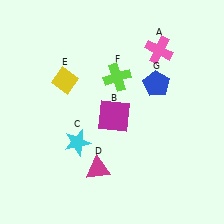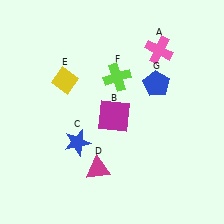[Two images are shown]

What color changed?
The star (C) changed from cyan in Image 1 to blue in Image 2.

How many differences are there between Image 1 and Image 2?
There is 1 difference between the two images.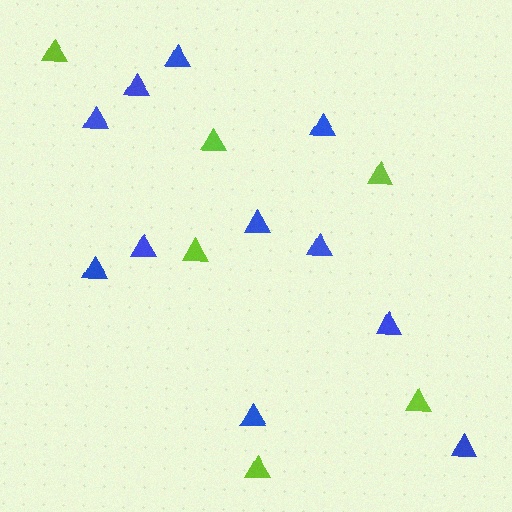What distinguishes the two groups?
There are 2 groups: one group of blue triangles (11) and one group of lime triangles (6).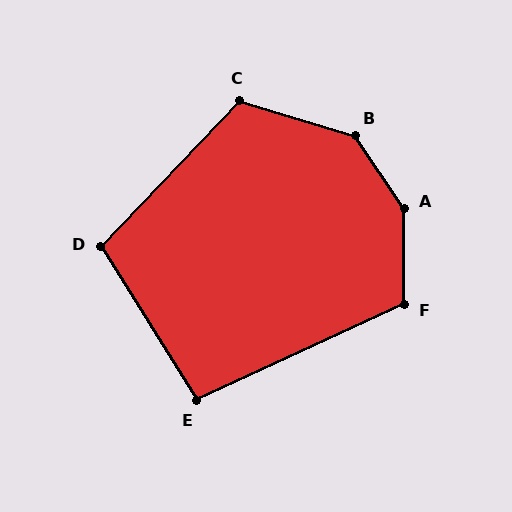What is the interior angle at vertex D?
Approximately 104 degrees (obtuse).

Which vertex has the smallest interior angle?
E, at approximately 97 degrees.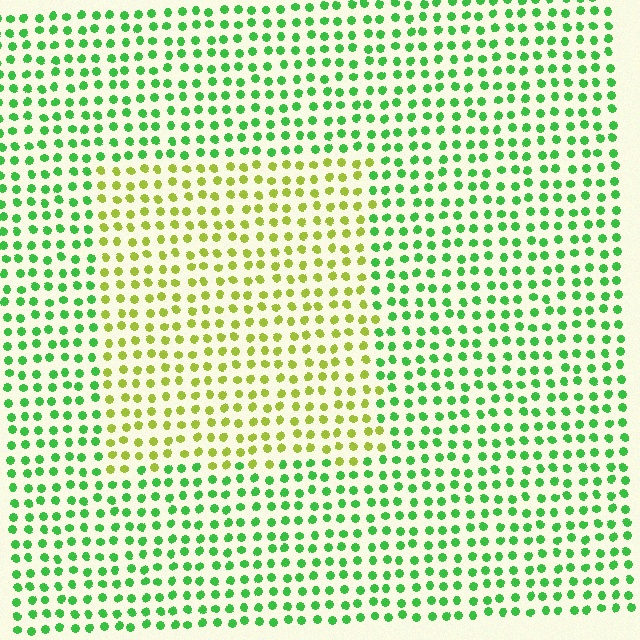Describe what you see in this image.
The image is filled with small green elements in a uniform arrangement. A rectangle-shaped region is visible where the elements are tinted to a slightly different hue, forming a subtle color boundary.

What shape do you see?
I see a rectangle.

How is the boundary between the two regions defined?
The boundary is defined purely by a slight shift in hue (about 48 degrees). Spacing, size, and orientation are identical on both sides.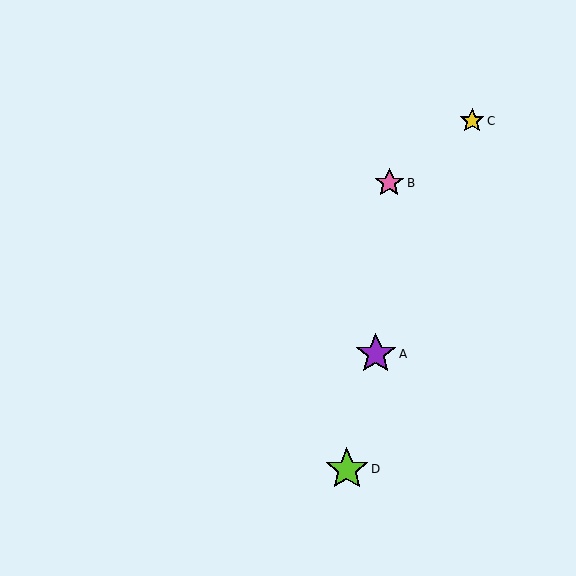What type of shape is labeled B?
Shape B is a pink star.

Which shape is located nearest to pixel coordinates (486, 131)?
The yellow star (labeled C) at (472, 121) is nearest to that location.